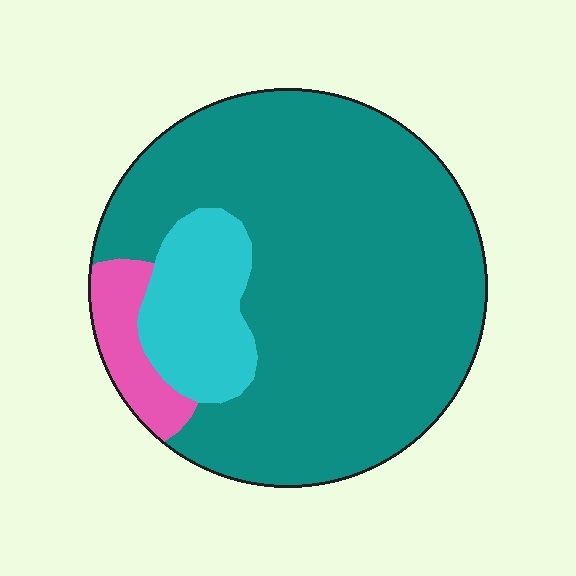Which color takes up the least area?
Pink, at roughly 5%.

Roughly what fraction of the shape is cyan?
Cyan covers roughly 15% of the shape.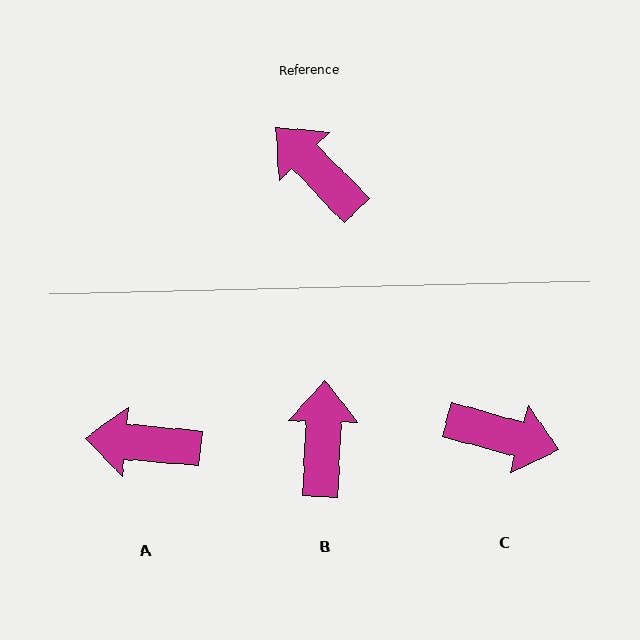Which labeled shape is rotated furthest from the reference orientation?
C, about 149 degrees away.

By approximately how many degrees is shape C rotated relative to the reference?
Approximately 149 degrees clockwise.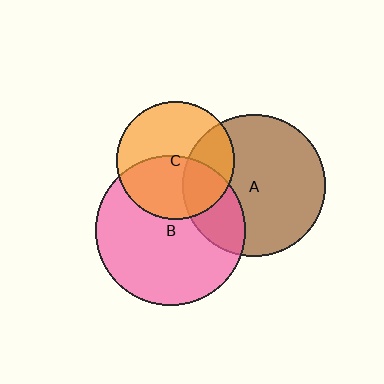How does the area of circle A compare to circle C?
Approximately 1.5 times.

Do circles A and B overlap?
Yes.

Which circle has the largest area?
Circle B (pink).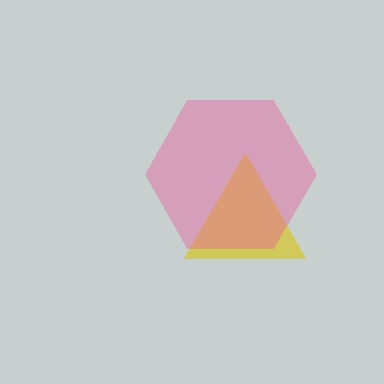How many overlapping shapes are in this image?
There are 2 overlapping shapes in the image.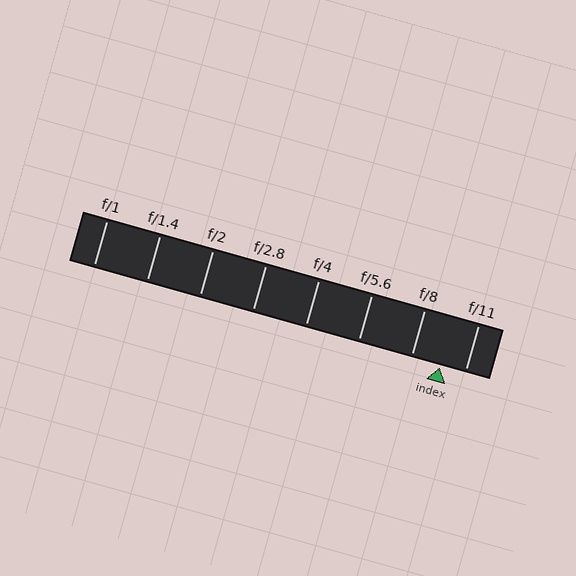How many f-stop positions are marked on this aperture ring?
There are 8 f-stop positions marked.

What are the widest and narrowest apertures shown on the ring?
The widest aperture shown is f/1 and the narrowest is f/11.